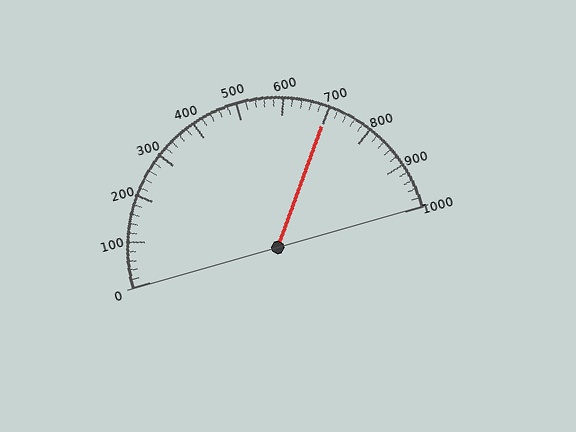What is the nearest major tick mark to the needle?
The nearest major tick mark is 700.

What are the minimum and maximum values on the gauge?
The gauge ranges from 0 to 1000.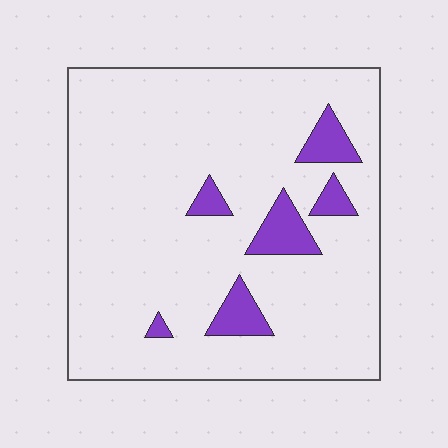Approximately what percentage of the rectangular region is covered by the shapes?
Approximately 10%.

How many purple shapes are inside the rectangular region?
6.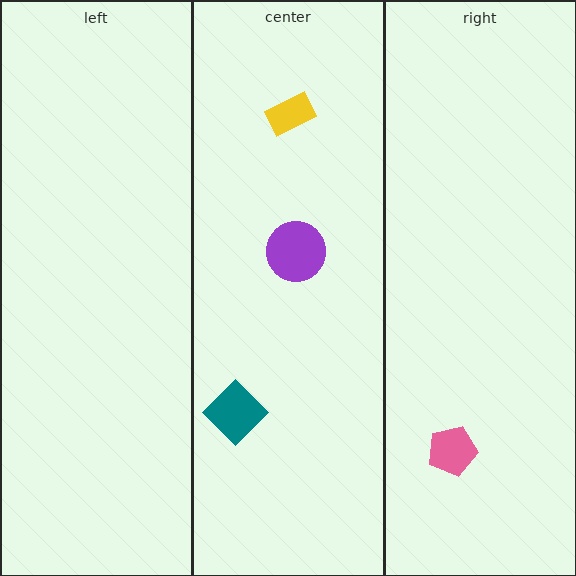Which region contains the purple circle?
The center region.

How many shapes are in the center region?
3.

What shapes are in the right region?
The pink pentagon.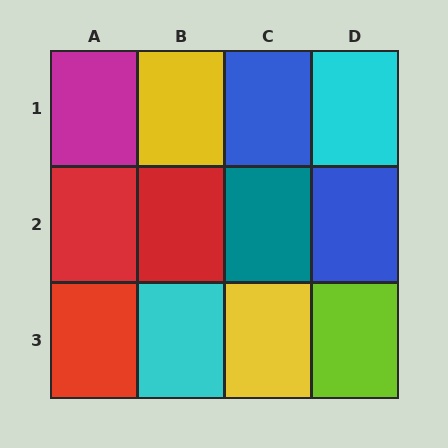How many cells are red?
3 cells are red.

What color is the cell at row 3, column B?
Cyan.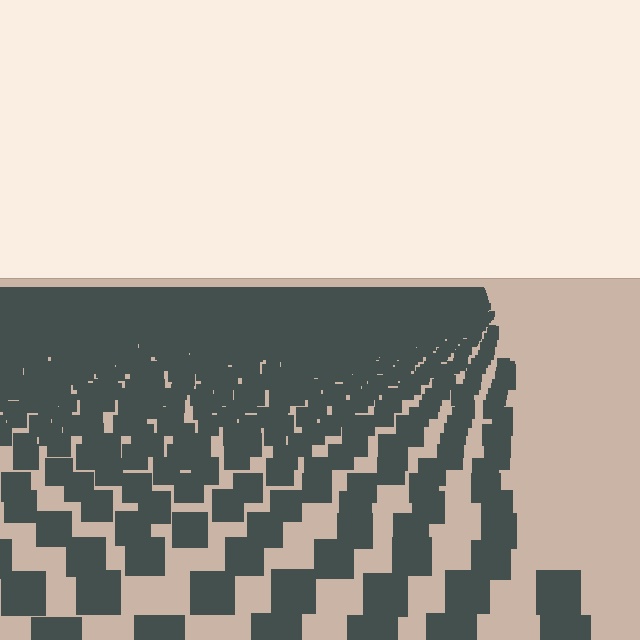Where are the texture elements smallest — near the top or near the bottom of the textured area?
Near the top.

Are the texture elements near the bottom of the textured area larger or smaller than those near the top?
Larger. Near the bottom, elements are closer to the viewer and appear at a bigger on-screen size.